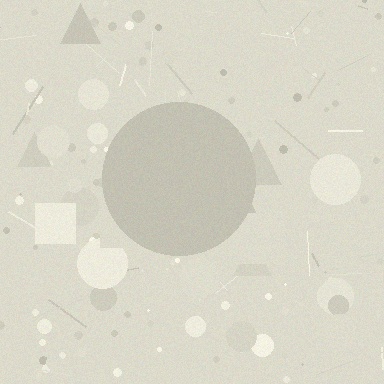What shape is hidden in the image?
A circle is hidden in the image.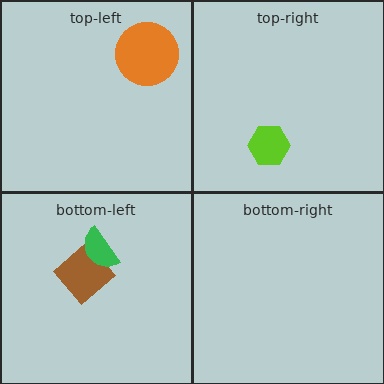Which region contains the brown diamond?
The bottom-left region.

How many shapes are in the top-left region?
1.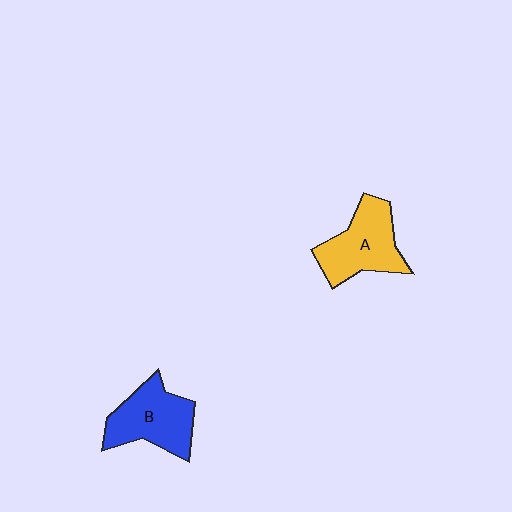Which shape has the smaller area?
Shape B (blue).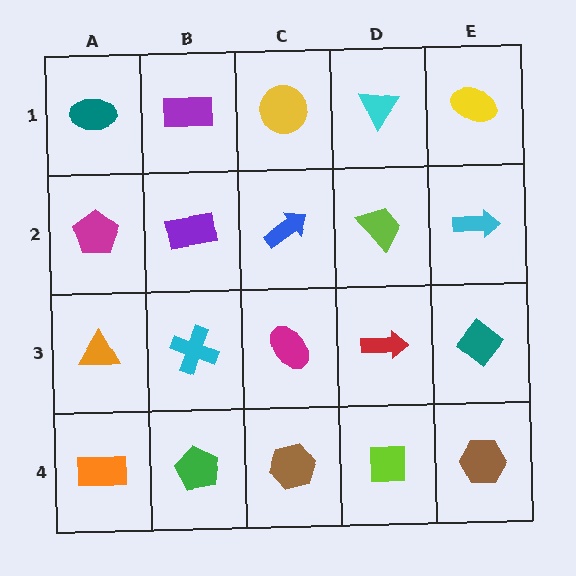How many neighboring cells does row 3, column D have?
4.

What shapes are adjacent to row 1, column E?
A cyan arrow (row 2, column E), a cyan triangle (row 1, column D).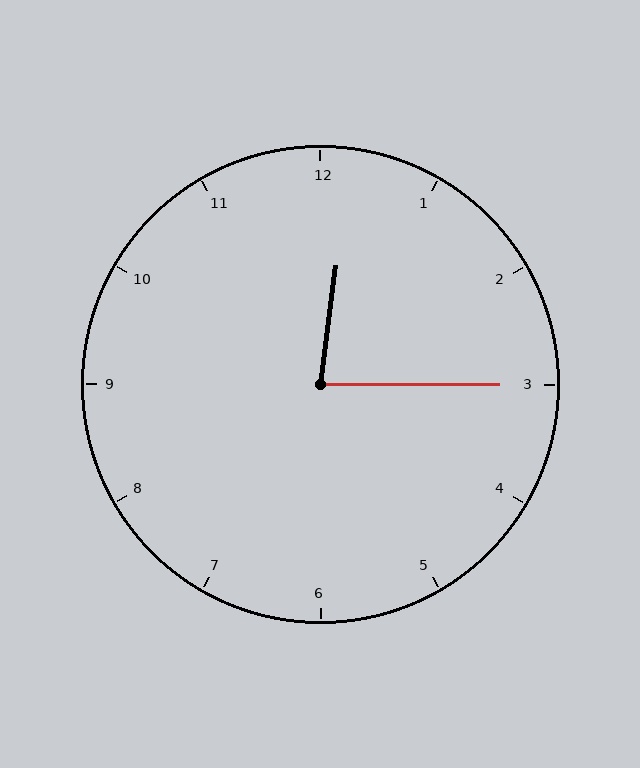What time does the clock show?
12:15.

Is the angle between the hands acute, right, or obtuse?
It is acute.